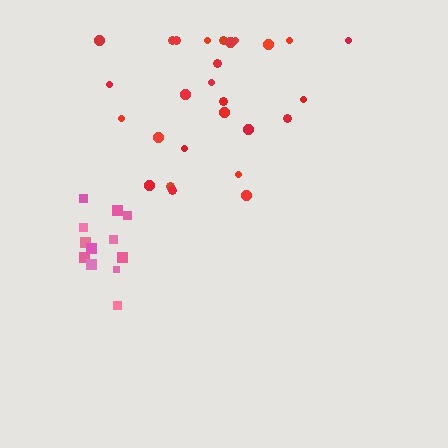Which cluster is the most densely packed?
Pink.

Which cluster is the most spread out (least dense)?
Red.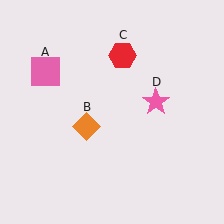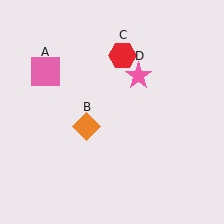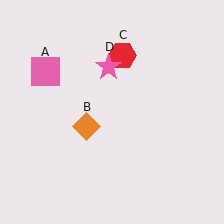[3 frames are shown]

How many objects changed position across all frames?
1 object changed position: pink star (object D).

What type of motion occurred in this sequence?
The pink star (object D) rotated counterclockwise around the center of the scene.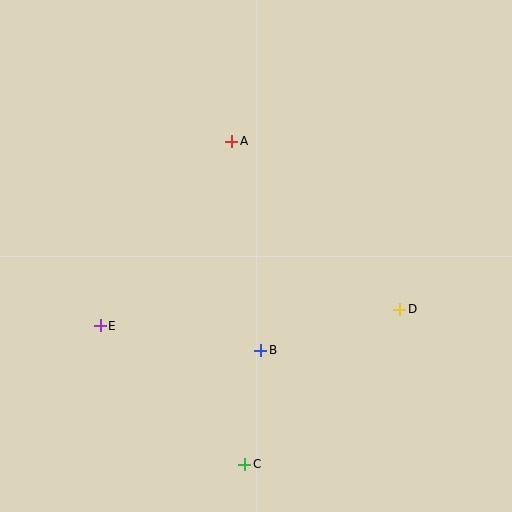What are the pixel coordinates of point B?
Point B is at (261, 350).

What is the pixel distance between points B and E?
The distance between B and E is 162 pixels.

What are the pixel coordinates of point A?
Point A is at (232, 141).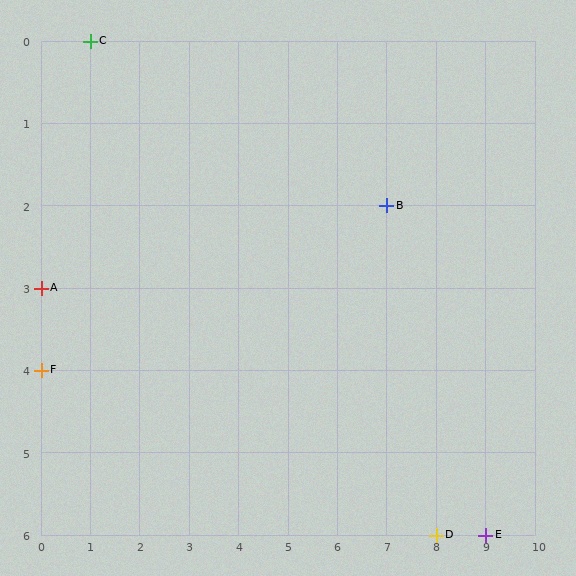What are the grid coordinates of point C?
Point C is at grid coordinates (1, 0).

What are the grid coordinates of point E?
Point E is at grid coordinates (9, 6).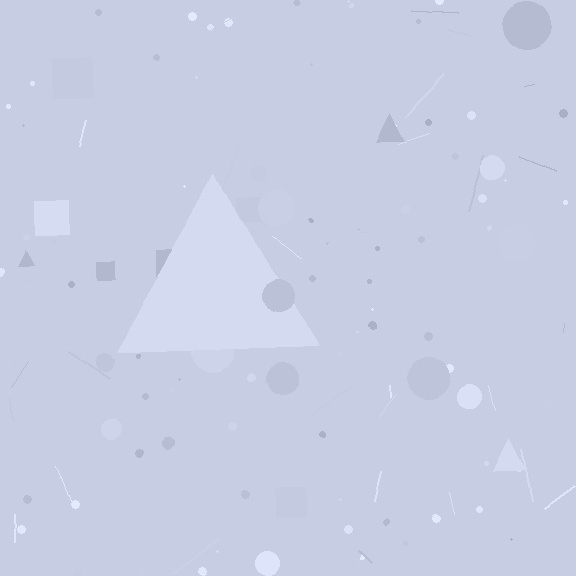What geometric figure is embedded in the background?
A triangle is embedded in the background.